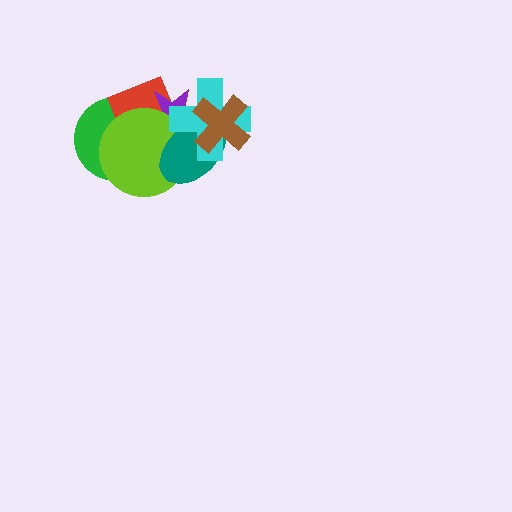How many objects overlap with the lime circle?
5 objects overlap with the lime circle.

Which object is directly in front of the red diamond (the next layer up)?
The purple star is directly in front of the red diamond.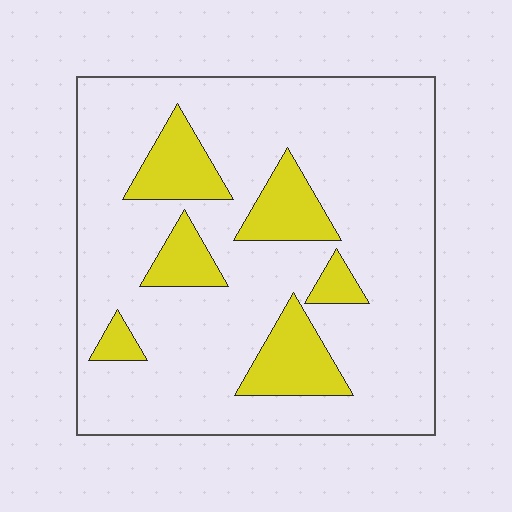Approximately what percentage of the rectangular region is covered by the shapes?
Approximately 20%.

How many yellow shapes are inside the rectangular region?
6.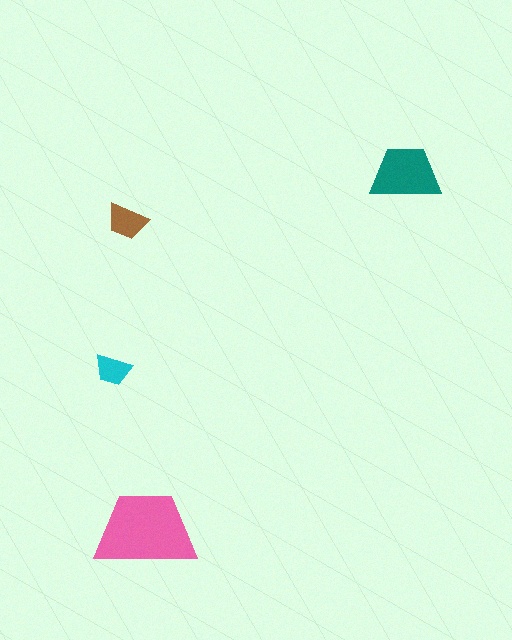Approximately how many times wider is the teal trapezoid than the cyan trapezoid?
About 2 times wider.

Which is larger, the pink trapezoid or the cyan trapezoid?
The pink one.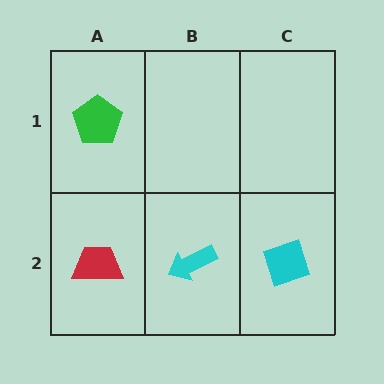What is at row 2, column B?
A cyan arrow.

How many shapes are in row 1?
1 shape.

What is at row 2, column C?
A cyan diamond.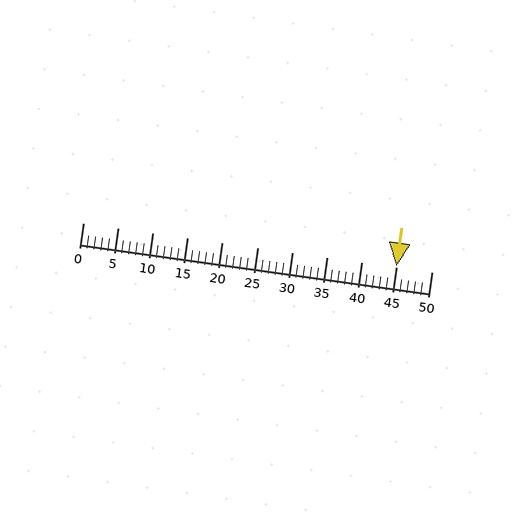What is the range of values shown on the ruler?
The ruler shows values from 0 to 50.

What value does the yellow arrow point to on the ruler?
The yellow arrow points to approximately 45.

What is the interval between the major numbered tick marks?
The major tick marks are spaced 5 units apart.